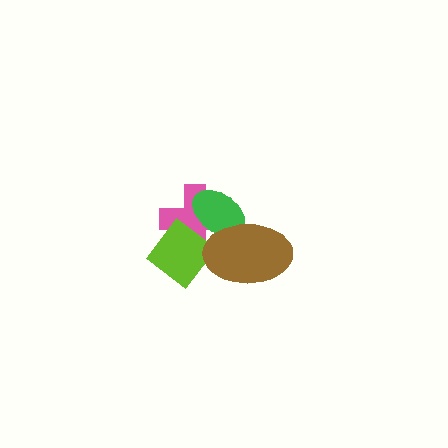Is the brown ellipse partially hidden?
No, no other shape covers it.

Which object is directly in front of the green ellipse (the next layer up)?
The lime diamond is directly in front of the green ellipse.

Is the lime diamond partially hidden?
Yes, it is partially covered by another shape.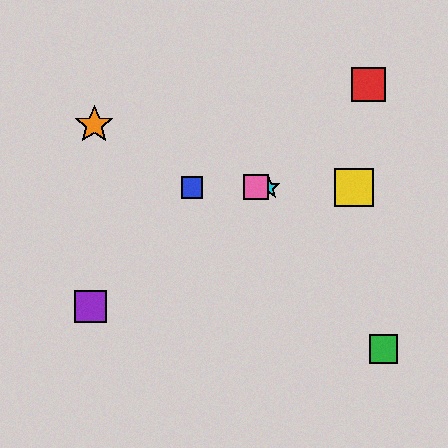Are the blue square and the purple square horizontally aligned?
No, the blue square is at y≈187 and the purple square is at y≈306.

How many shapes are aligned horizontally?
4 shapes (the blue square, the yellow square, the cyan star, the pink square) are aligned horizontally.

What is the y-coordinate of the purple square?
The purple square is at y≈306.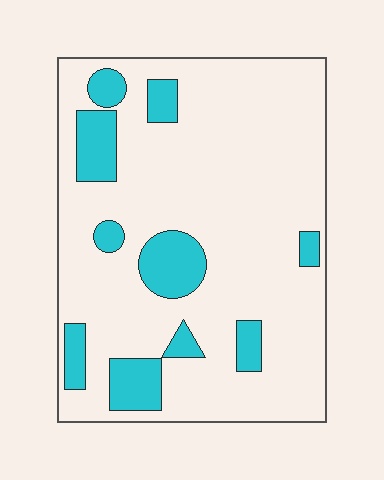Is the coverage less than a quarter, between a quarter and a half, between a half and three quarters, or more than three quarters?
Less than a quarter.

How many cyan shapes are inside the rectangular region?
10.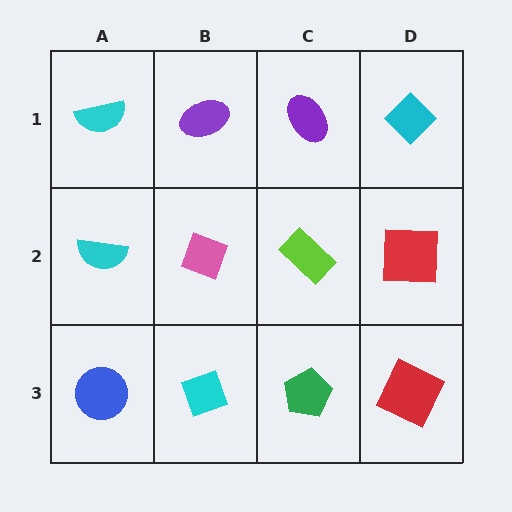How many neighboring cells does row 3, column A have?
2.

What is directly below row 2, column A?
A blue circle.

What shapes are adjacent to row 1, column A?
A cyan semicircle (row 2, column A), a purple ellipse (row 1, column B).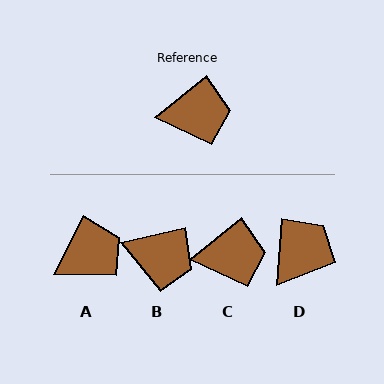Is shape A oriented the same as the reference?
No, it is off by about 24 degrees.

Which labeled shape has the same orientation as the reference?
C.